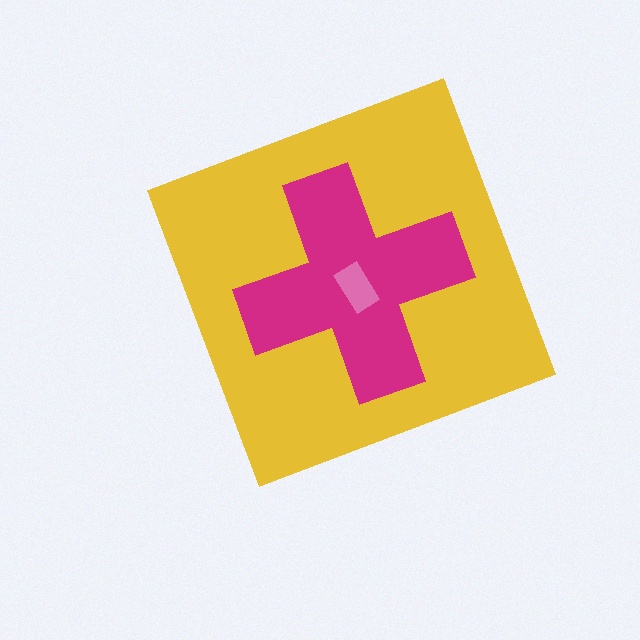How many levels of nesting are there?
3.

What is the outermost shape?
The yellow diamond.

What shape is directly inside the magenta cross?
The pink rectangle.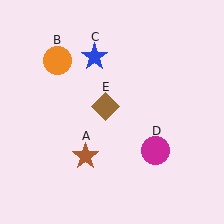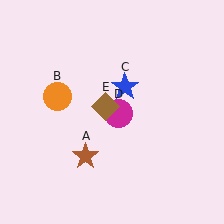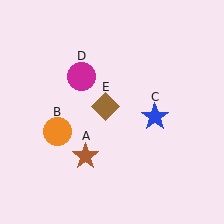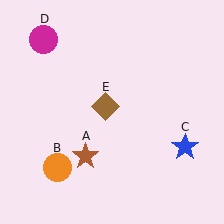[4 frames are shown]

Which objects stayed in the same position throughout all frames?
Brown star (object A) and brown diamond (object E) remained stationary.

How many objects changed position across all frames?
3 objects changed position: orange circle (object B), blue star (object C), magenta circle (object D).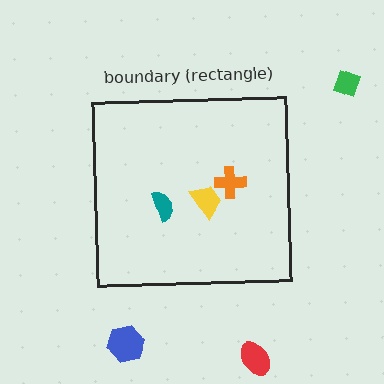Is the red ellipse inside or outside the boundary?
Outside.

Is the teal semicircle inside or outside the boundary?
Inside.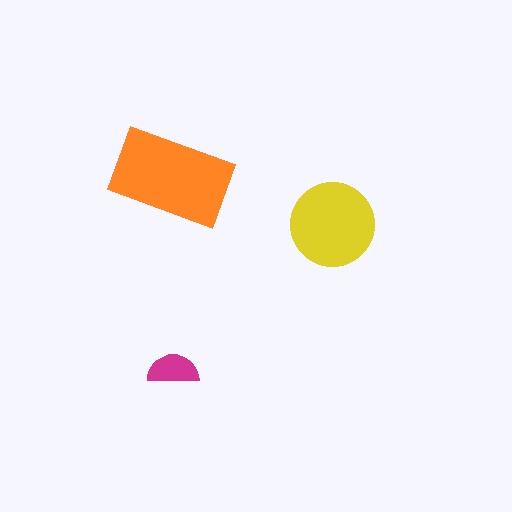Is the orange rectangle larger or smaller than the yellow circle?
Larger.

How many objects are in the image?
There are 3 objects in the image.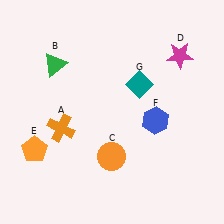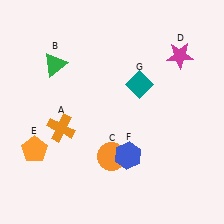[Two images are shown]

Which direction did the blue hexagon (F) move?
The blue hexagon (F) moved down.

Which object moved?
The blue hexagon (F) moved down.